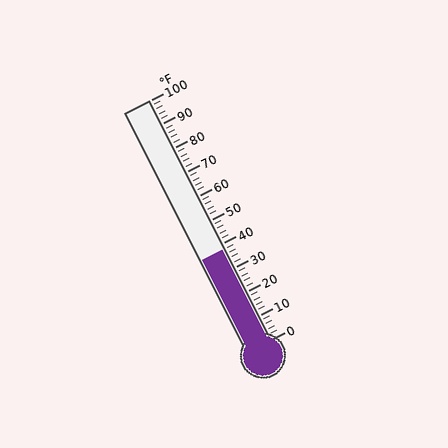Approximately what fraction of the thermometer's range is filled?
The thermometer is filled to approximately 40% of its range.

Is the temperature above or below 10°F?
The temperature is above 10°F.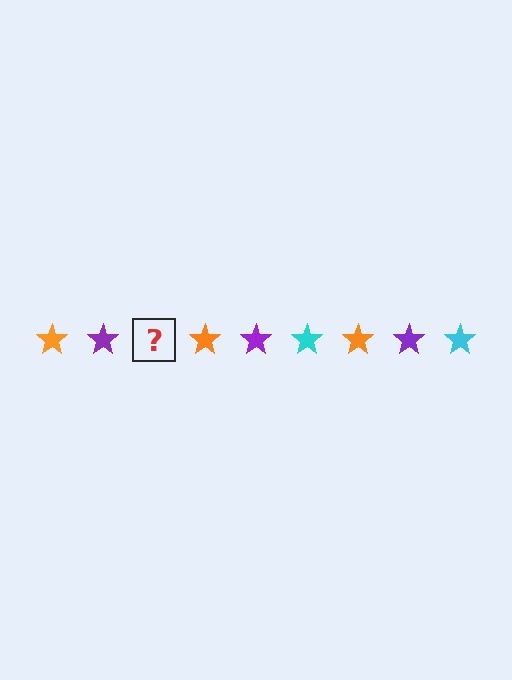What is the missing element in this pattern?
The missing element is a cyan star.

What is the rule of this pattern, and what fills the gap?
The rule is that the pattern cycles through orange, purple, cyan stars. The gap should be filled with a cyan star.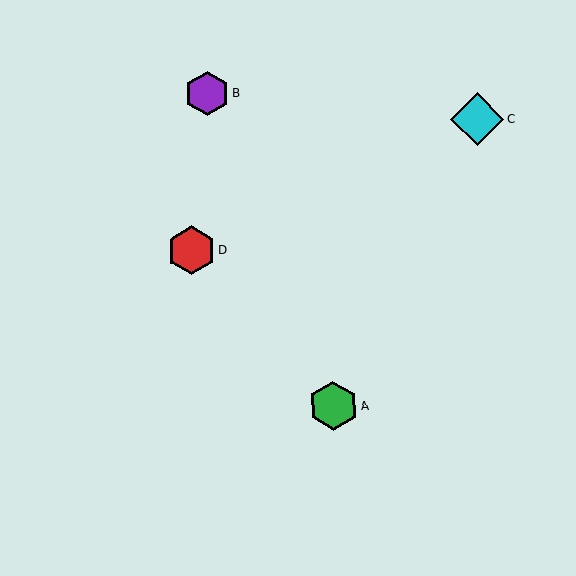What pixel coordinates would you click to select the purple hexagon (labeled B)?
Click at (207, 94) to select the purple hexagon B.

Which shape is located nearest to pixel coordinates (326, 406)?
The green hexagon (labeled A) at (333, 406) is nearest to that location.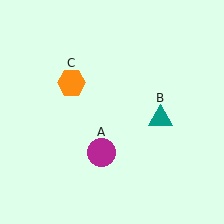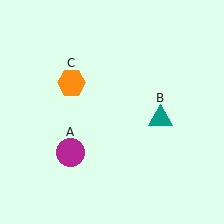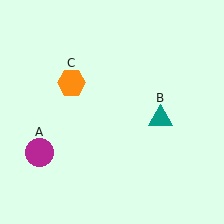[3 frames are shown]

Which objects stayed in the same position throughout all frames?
Teal triangle (object B) and orange hexagon (object C) remained stationary.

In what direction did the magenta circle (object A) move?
The magenta circle (object A) moved left.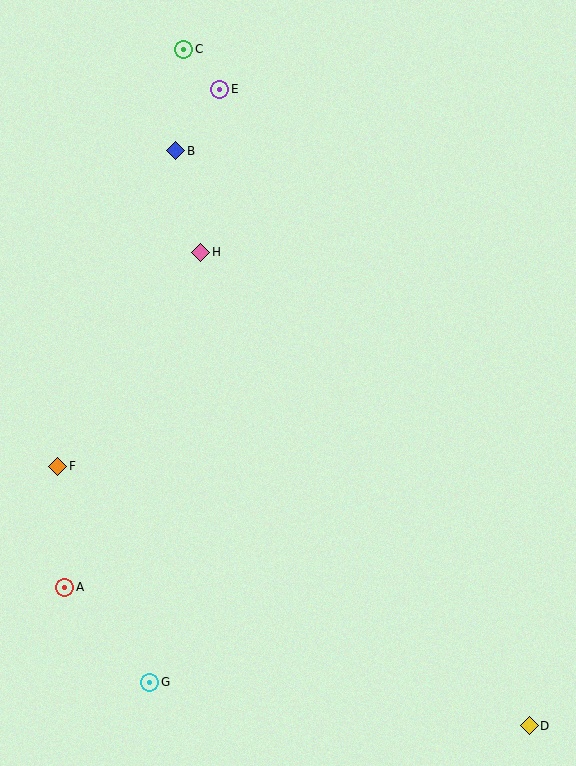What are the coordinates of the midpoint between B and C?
The midpoint between B and C is at (180, 100).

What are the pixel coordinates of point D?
Point D is at (529, 726).